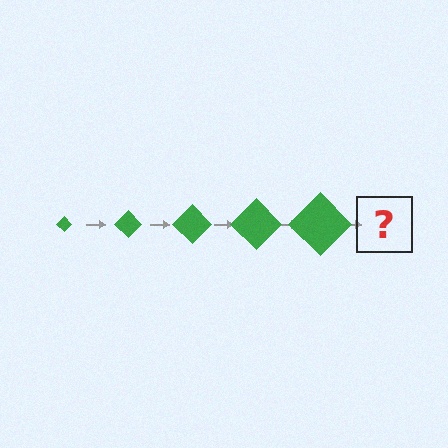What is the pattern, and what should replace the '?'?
The pattern is that the diamond gets progressively larger each step. The '?' should be a green diamond, larger than the previous one.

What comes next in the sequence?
The next element should be a green diamond, larger than the previous one.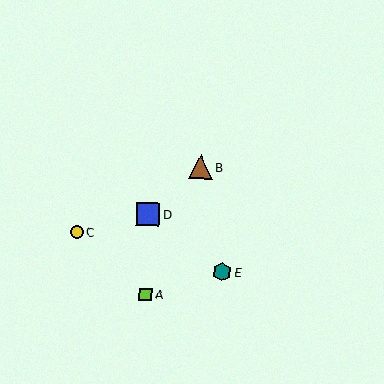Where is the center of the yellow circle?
The center of the yellow circle is at (77, 232).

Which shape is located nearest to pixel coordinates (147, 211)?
The blue square (labeled D) at (148, 214) is nearest to that location.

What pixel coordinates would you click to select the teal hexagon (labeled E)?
Click at (222, 272) to select the teal hexagon E.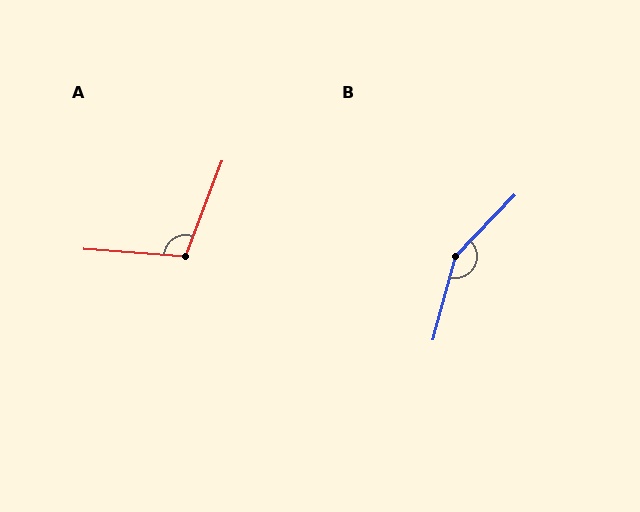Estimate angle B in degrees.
Approximately 151 degrees.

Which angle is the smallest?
A, at approximately 107 degrees.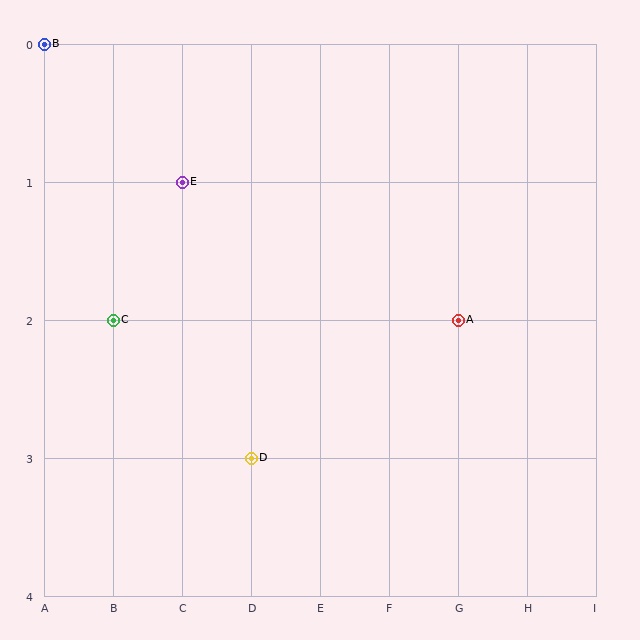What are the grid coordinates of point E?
Point E is at grid coordinates (C, 1).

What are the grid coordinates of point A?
Point A is at grid coordinates (G, 2).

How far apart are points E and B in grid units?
Points E and B are 2 columns and 1 row apart (about 2.2 grid units diagonally).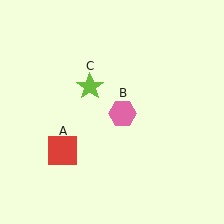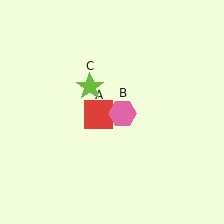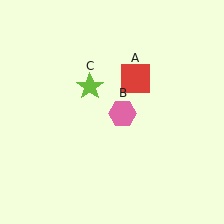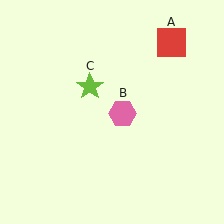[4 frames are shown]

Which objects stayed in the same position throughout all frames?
Pink hexagon (object B) and lime star (object C) remained stationary.